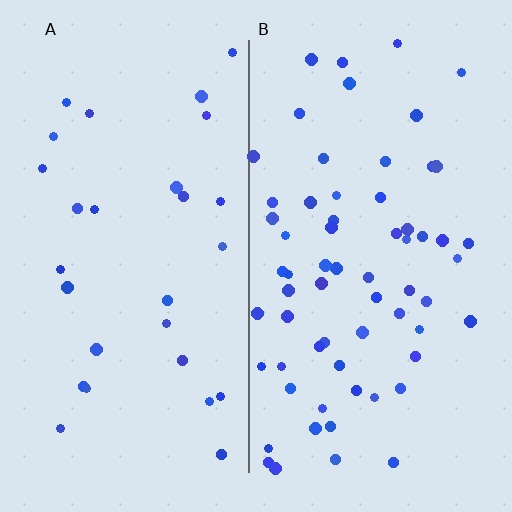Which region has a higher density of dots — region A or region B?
B (the right).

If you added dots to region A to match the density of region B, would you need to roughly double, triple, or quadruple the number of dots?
Approximately double.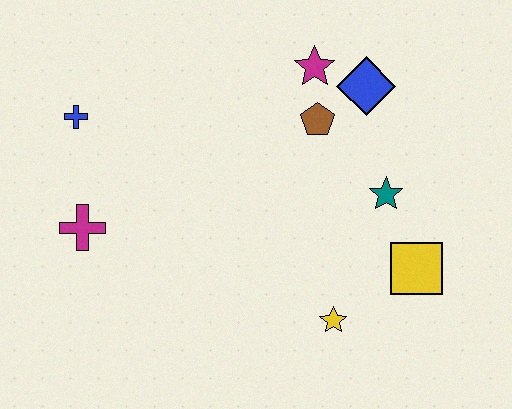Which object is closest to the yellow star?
The yellow square is closest to the yellow star.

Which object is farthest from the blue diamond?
The magenta cross is farthest from the blue diamond.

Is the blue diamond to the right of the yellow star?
Yes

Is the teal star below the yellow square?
No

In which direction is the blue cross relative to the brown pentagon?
The blue cross is to the left of the brown pentagon.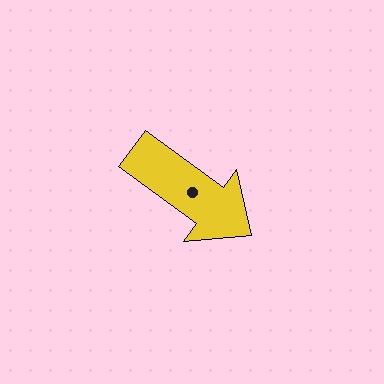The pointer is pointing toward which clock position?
Roughly 4 o'clock.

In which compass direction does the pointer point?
Southeast.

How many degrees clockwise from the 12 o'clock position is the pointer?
Approximately 126 degrees.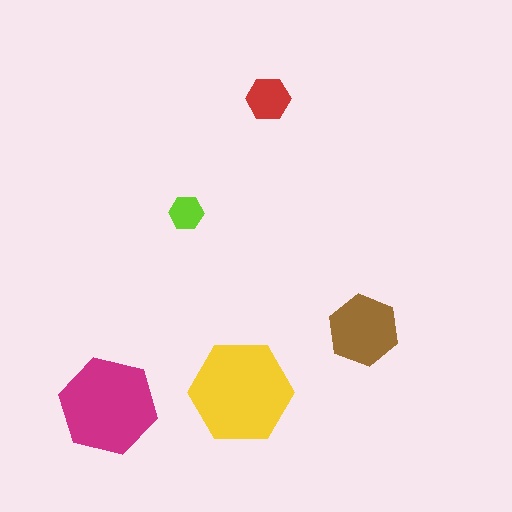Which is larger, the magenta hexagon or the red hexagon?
The magenta one.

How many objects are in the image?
There are 5 objects in the image.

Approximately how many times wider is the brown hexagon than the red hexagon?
About 1.5 times wider.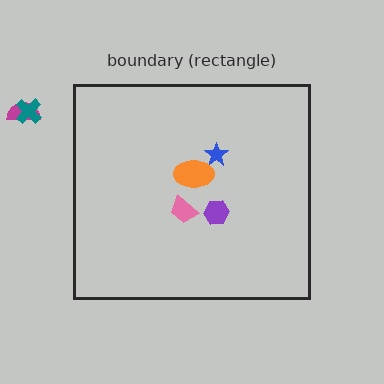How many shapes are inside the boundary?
4 inside, 2 outside.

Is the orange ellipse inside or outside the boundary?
Inside.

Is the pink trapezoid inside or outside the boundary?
Inside.